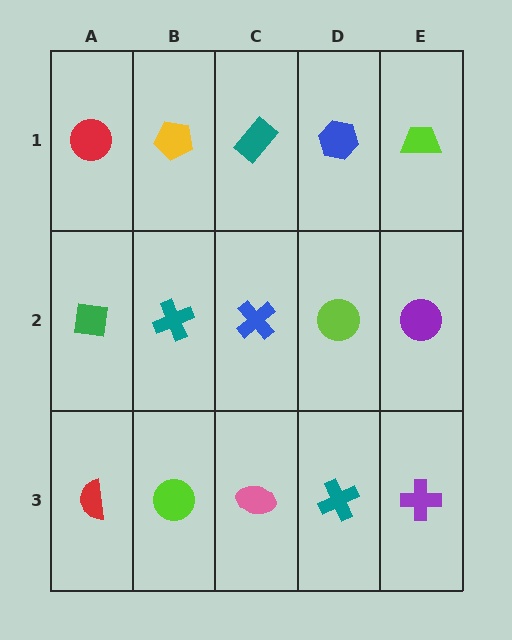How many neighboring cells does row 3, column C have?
3.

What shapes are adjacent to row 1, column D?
A lime circle (row 2, column D), a teal rectangle (row 1, column C), a lime trapezoid (row 1, column E).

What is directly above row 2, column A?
A red circle.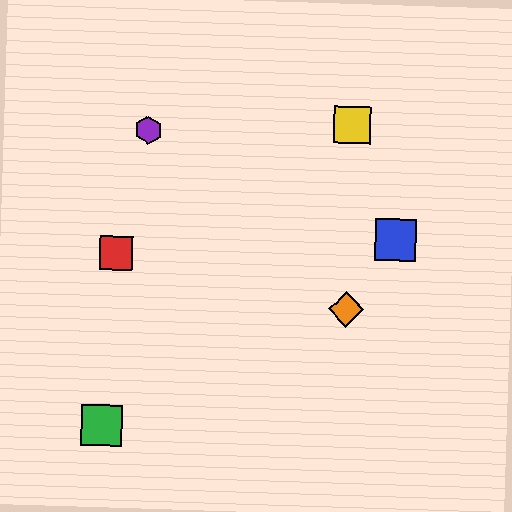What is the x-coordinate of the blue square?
The blue square is at x≈396.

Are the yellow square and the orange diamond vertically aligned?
Yes, both are at x≈352.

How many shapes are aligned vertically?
2 shapes (the yellow square, the orange diamond) are aligned vertically.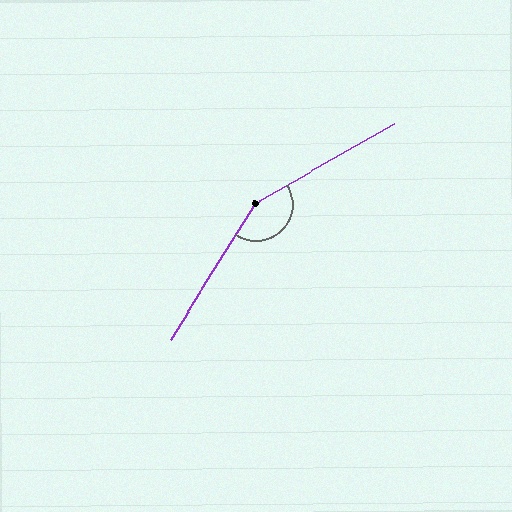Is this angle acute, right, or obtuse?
It is obtuse.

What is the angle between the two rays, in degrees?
Approximately 152 degrees.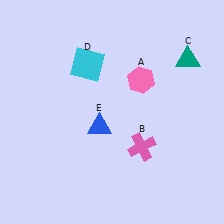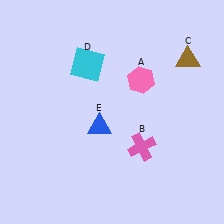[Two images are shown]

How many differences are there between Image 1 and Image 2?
There is 1 difference between the two images.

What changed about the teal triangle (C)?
In Image 1, C is teal. In Image 2, it changed to brown.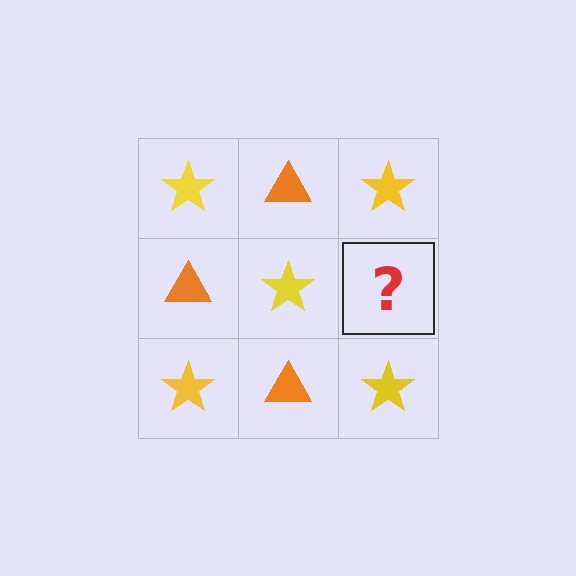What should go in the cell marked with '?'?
The missing cell should contain an orange triangle.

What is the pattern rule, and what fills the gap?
The rule is that it alternates yellow star and orange triangle in a checkerboard pattern. The gap should be filled with an orange triangle.